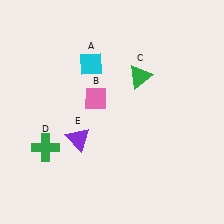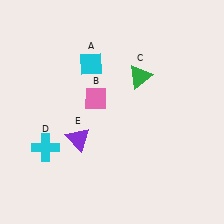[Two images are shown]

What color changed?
The cross (D) changed from green in Image 1 to cyan in Image 2.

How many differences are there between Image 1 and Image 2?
There is 1 difference between the two images.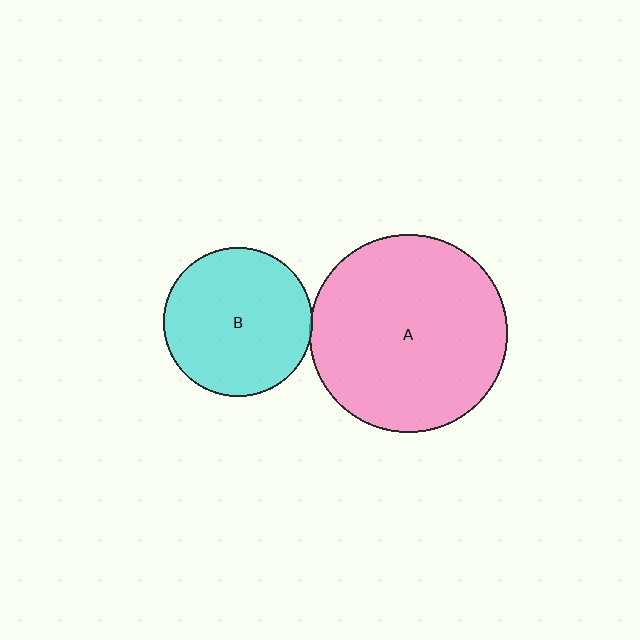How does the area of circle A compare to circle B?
Approximately 1.8 times.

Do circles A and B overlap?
Yes.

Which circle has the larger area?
Circle A (pink).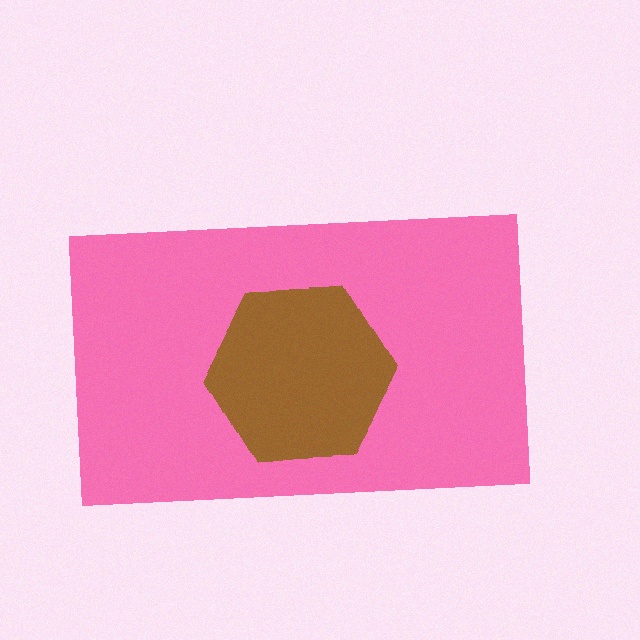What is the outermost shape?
The pink rectangle.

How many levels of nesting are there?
2.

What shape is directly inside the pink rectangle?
The brown hexagon.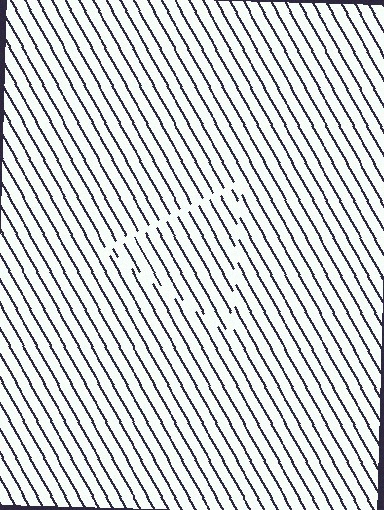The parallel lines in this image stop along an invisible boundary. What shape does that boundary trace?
An illusory triangle. The interior of the shape contains the same grating, shifted by half a period — the contour is defined by the phase discontinuity where line-ends from the inner and outer gratings abut.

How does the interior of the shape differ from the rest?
The interior of the shape contains the same grating, shifted by half a period — the contour is defined by the phase discontinuity where line-ends from the inner and outer gratings abut.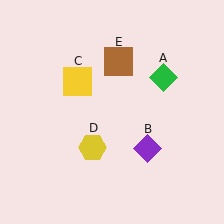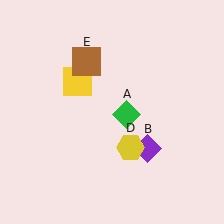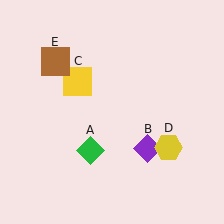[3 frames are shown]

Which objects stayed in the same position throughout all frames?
Purple diamond (object B) and yellow square (object C) remained stationary.